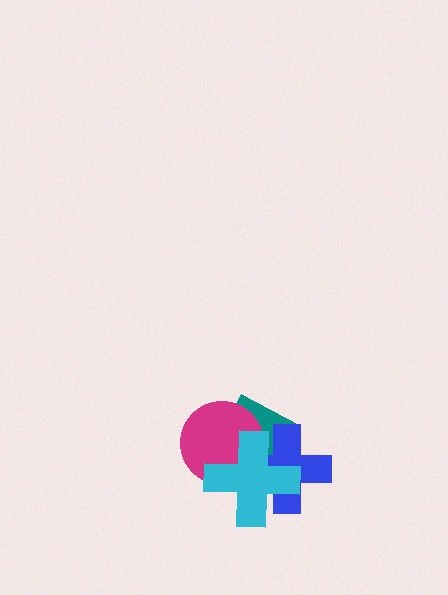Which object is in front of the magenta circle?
The cyan cross is in front of the magenta circle.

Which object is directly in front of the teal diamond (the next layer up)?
The blue cross is directly in front of the teal diamond.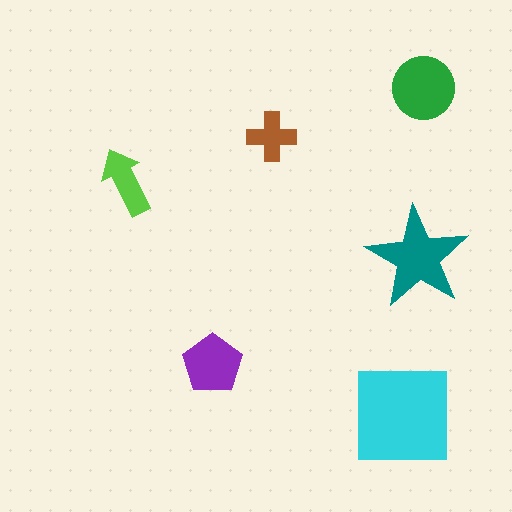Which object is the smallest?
The brown cross.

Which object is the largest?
The cyan square.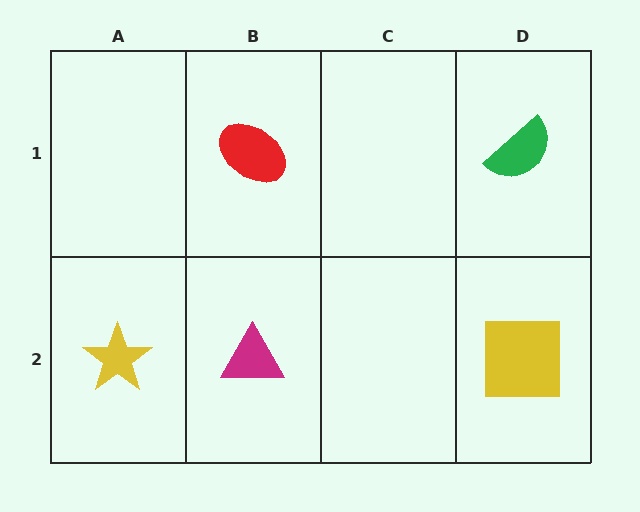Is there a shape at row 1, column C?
No, that cell is empty.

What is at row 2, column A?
A yellow star.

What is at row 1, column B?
A red ellipse.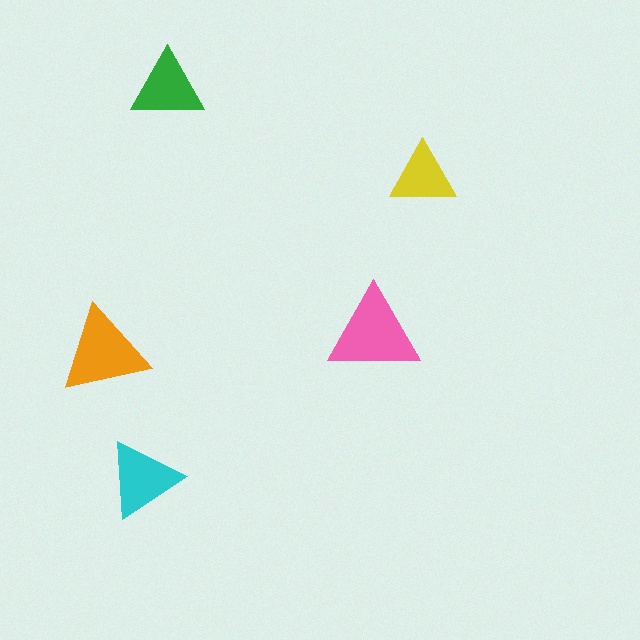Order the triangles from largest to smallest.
the pink one, the orange one, the cyan one, the green one, the yellow one.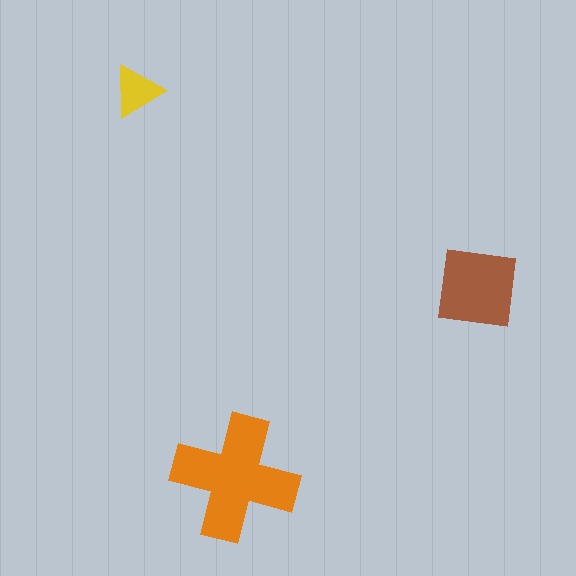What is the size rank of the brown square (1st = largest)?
2nd.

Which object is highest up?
The yellow triangle is topmost.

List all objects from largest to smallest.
The orange cross, the brown square, the yellow triangle.